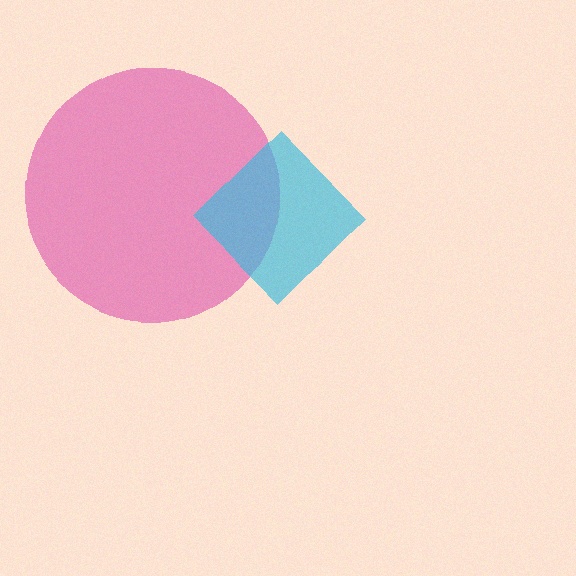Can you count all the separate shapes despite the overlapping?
Yes, there are 2 separate shapes.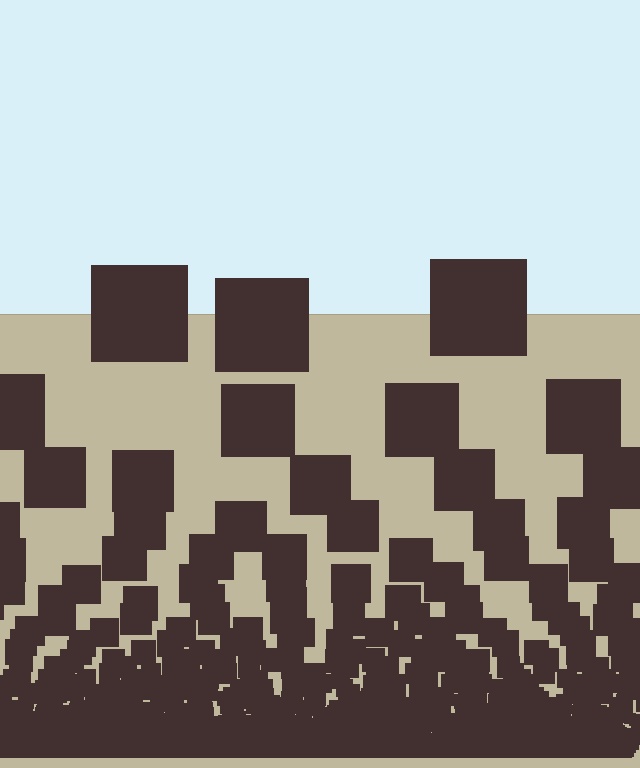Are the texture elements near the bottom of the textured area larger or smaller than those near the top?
Smaller. The gradient is inverted — elements near the bottom are smaller and denser.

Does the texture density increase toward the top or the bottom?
Density increases toward the bottom.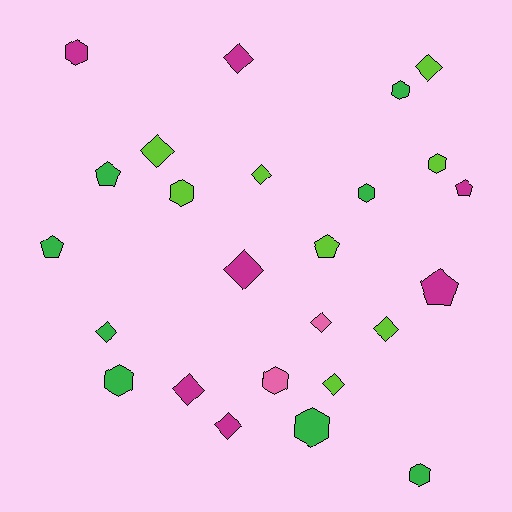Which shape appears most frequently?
Diamond, with 11 objects.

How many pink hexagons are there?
There is 1 pink hexagon.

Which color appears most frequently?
Green, with 8 objects.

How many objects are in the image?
There are 25 objects.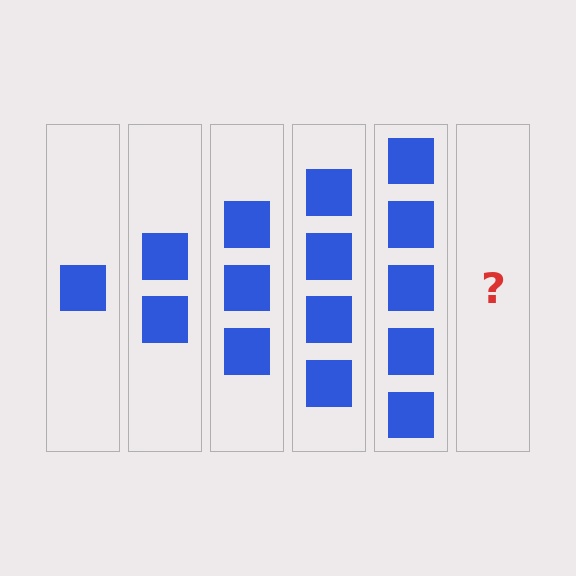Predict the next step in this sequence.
The next step is 6 squares.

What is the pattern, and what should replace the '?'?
The pattern is that each step adds one more square. The '?' should be 6 squares.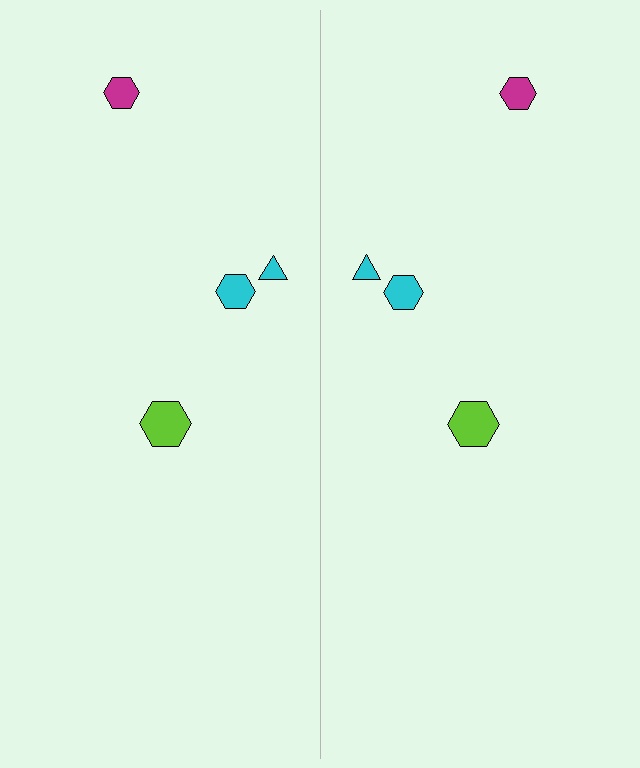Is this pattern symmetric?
Yes, this pattern has bilateral (reflection) symmetry.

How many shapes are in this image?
There are 8 shapes in this image.